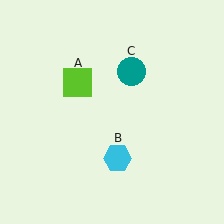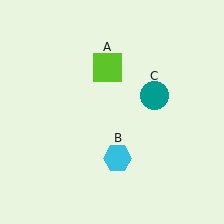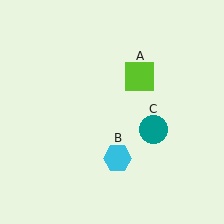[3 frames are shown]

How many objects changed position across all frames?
2 objects changed position: lime square (object A), teal circle (object C).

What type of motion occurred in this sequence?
The lime square (object A), teal circle (object C) rotated clockwise around the center of the scene.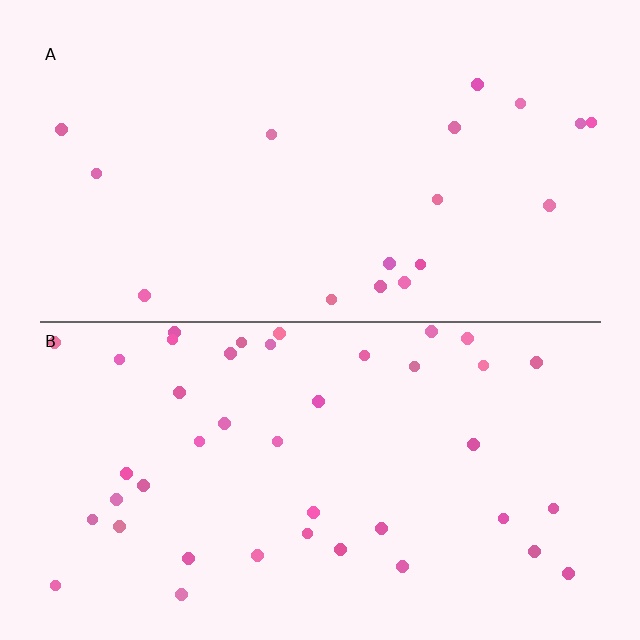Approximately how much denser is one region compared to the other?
Approximately 2.4× — region B over region A.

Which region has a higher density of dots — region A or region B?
B (the bottom).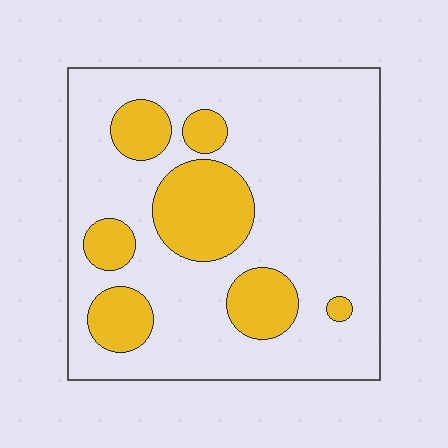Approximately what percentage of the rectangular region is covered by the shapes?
Approximately 25%.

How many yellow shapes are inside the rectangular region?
7.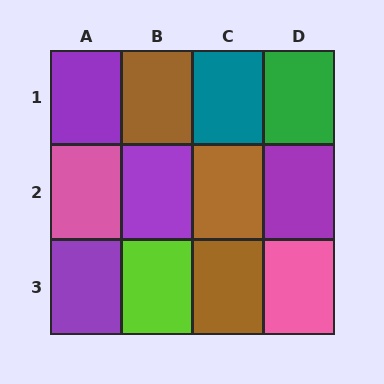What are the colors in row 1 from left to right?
Purple, brown, teal, green.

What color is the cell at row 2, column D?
Purple.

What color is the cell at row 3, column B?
Lime.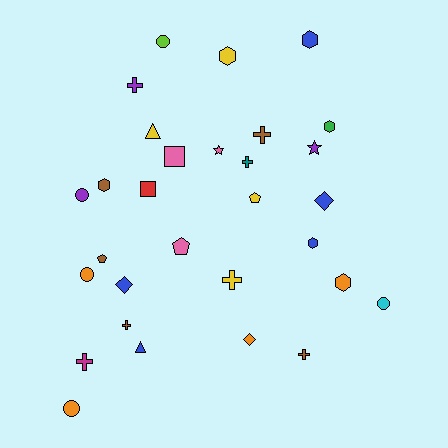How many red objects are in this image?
There is 1 red object.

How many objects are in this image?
There are 30 objects.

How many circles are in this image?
There are 5 circles.